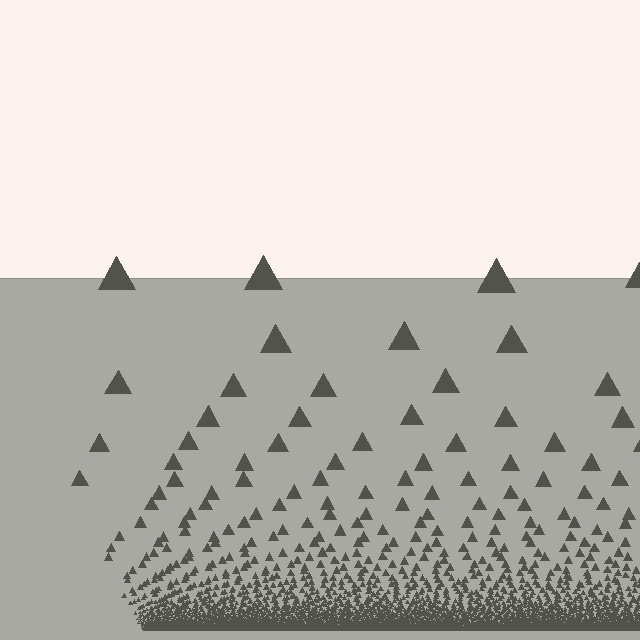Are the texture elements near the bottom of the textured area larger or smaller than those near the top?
Smaller. The gradient is inverted — elements near the bottom are smaller and denser.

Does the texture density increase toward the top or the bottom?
Density increases toward the bottom.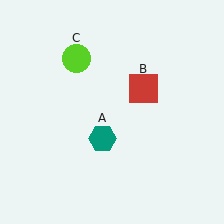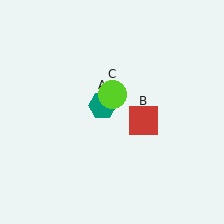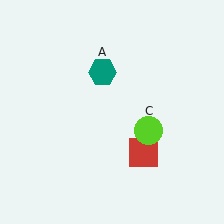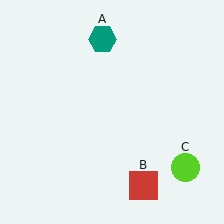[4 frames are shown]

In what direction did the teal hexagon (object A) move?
The teal hexagon (object A) moved up.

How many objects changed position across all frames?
3 objects changed position: teal hexagon (object A), red square (object B), lime circle (object C).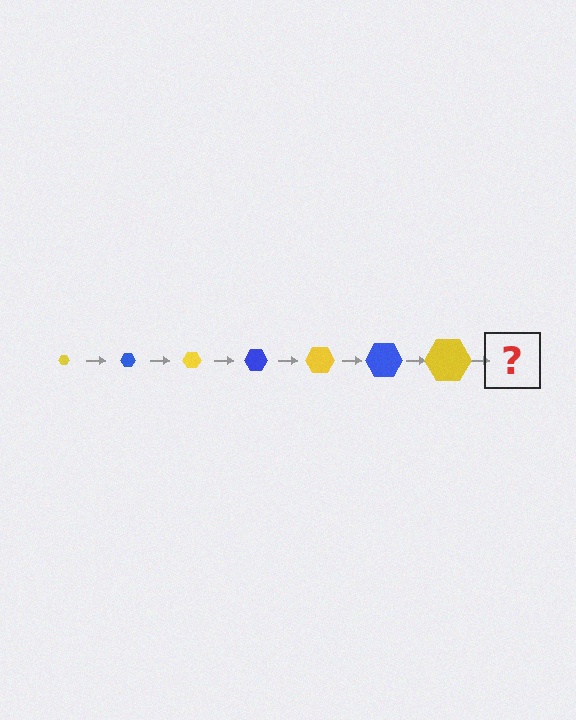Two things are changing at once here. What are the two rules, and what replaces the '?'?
The two rules are that the hexagon grows larger each step and the color cycles through yellow and blue. The '?' should be a blue hexagon, larger than the previous one.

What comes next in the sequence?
The next element should be a blue hexagon, larger than the previous one.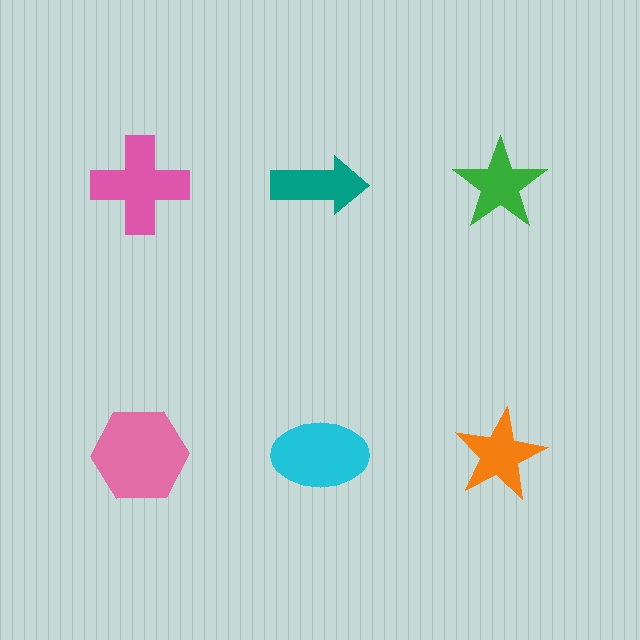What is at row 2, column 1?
A pink hexagon.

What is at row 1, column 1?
A pink cross.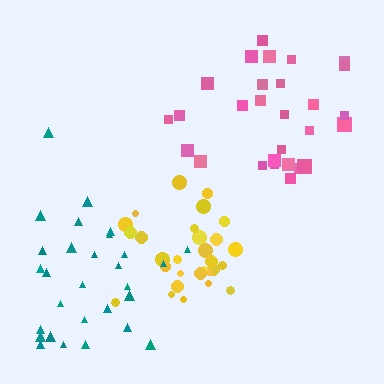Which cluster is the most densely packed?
Yellow.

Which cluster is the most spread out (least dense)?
Teal.